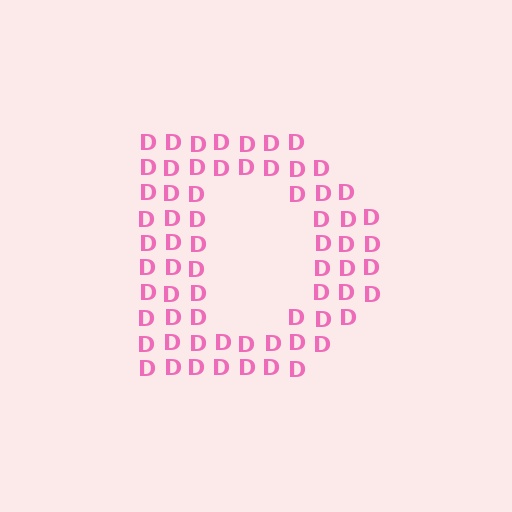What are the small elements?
The small elements are letter D's.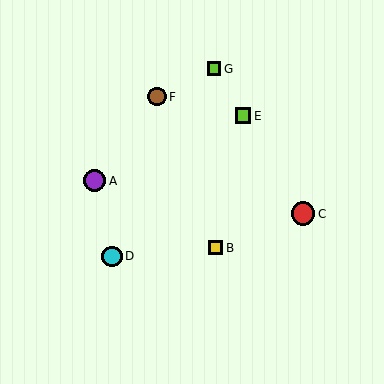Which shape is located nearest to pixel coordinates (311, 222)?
The red circle (labeled C) at (303, 214) is nearest to that location.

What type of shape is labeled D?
Shape D is a cyan circle.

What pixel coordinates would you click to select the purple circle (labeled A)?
Click at (95, 181) to select the purple circle A.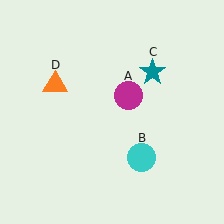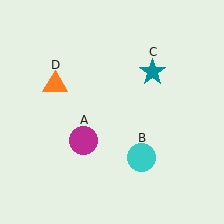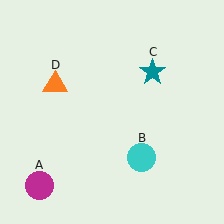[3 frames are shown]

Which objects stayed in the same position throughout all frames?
Cyan circle (object B) and teal star (object C) and orange triangle (object D) remained stationary.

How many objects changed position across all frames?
1 object changed position: magenta circle (object A).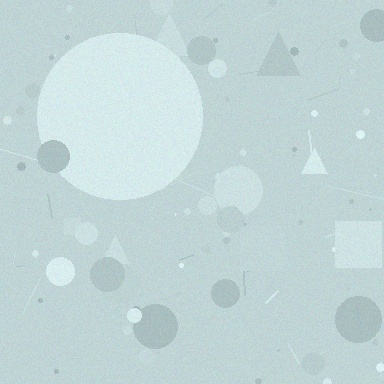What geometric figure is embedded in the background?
A circle is embedded in the background.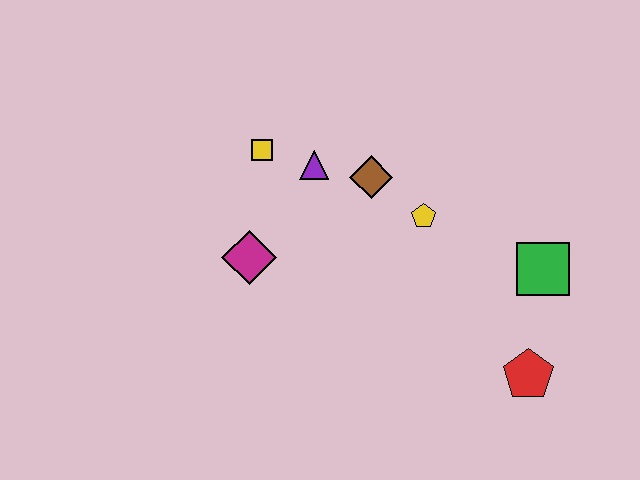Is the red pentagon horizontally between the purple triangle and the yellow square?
No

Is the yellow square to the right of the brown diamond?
No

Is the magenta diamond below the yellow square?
Yes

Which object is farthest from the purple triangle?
The red pentagon is farthest from the purple triangle.